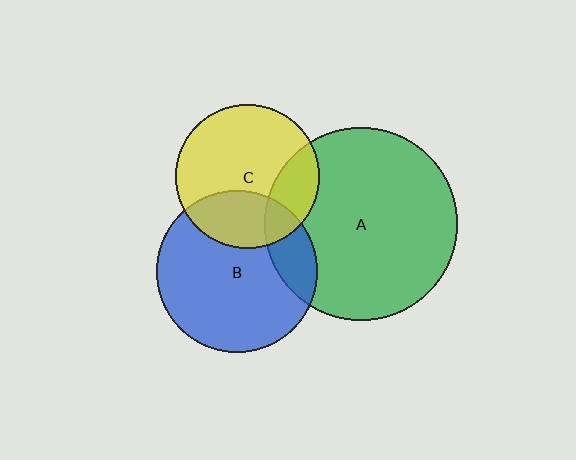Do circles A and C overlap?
Yes.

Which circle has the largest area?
Circle A (green).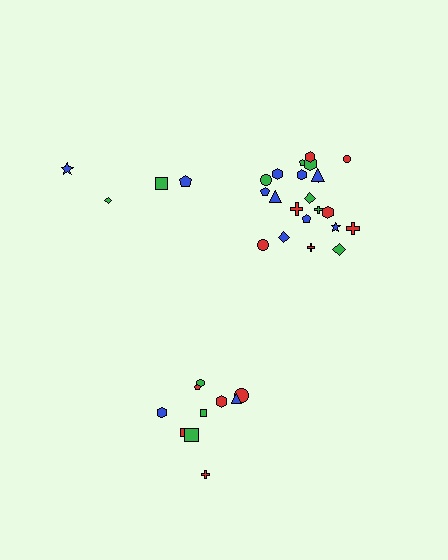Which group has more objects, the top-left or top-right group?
The top-right group.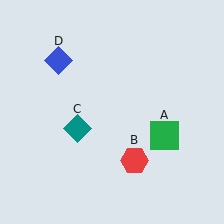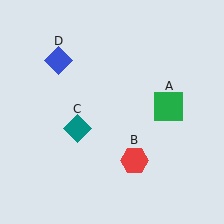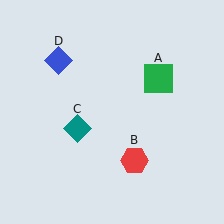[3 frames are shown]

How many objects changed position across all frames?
1 object changed position: green square (object A).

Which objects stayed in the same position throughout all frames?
Red hexagon (object B) and teal diamond (object C) and blue diamond (object D) remained stationary.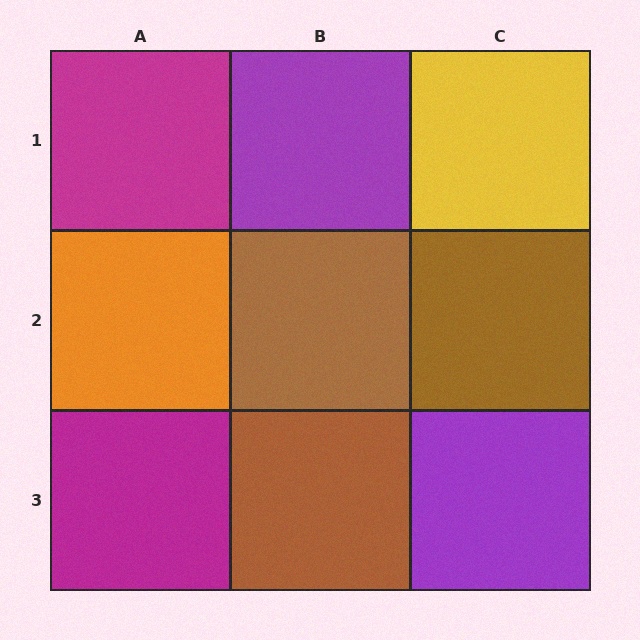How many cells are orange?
1 cell is orange.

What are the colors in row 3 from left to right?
Magenta, brown, purple.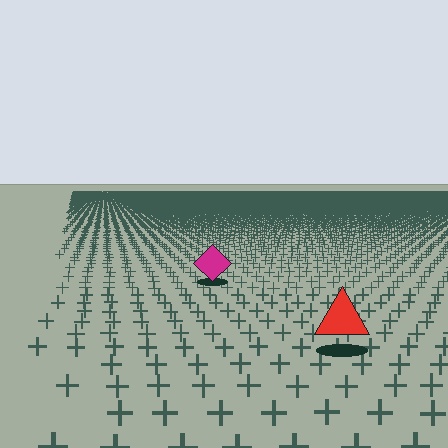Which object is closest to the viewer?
The red triangle is closest. The texture marks near it are larger and more spread out.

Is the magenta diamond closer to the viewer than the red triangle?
No. The red triangle is closer — you can tell from the texture gradient: the ground texture is coarser near it.